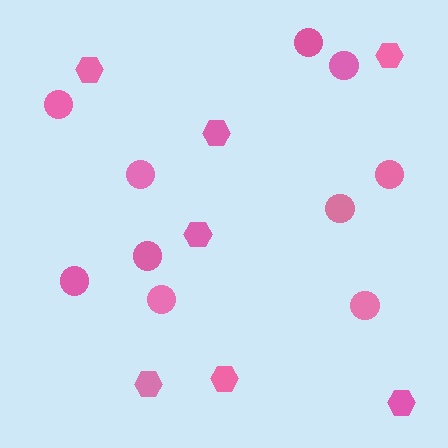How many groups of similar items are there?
There are 2 groups: one group of hexagons (7) and one group of circles (10).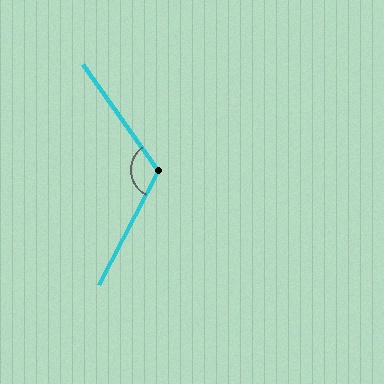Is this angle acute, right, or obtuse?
It is obtuse.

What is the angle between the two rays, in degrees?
Approximately 117 degrees.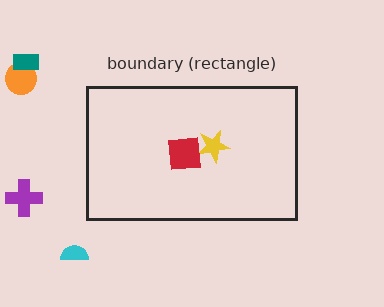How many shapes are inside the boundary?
2 inside, 4 outside.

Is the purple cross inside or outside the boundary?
Outside.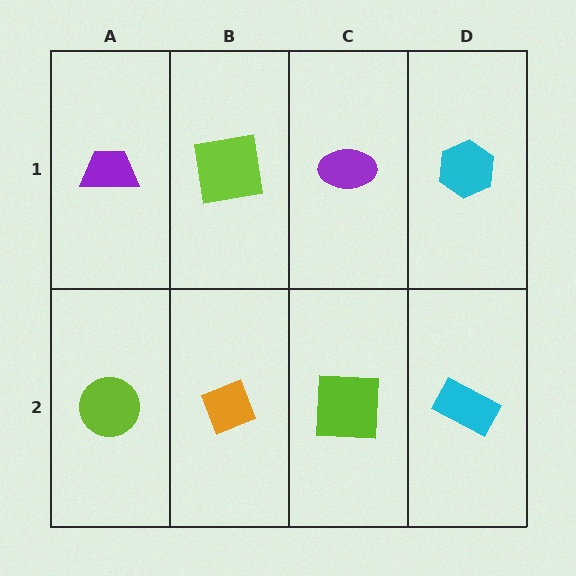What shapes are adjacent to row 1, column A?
A lime circle (row 2, column A), a lime square (row 1, column B).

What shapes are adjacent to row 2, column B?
A lime square (row 1, column B), a lime circle (row 2, column A), a lime square (row 2, column C).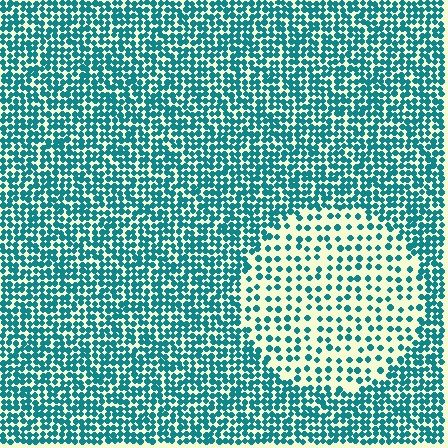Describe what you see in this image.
The image contains small teal elements arranged at two different densities. A circle-shaped region is visible where the elements are less densely packed than the surrounding area.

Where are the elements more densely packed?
The elements are more densely packed outside the circle boundary.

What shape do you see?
I see a circle.